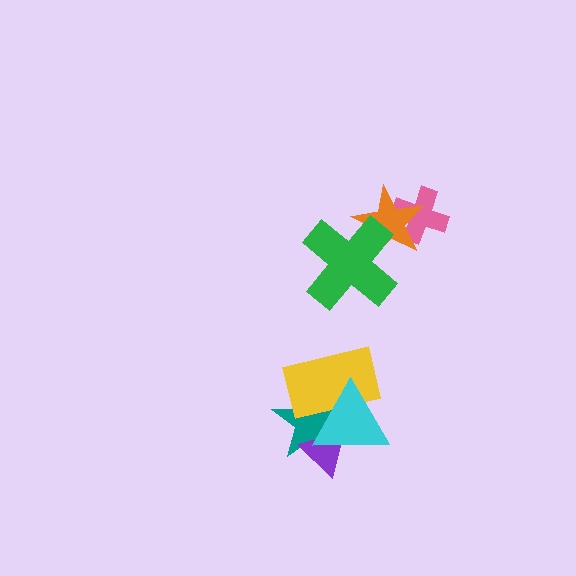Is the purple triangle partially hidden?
Yes, it is partially covered by another shape.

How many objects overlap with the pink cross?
1 object overlaps with the pink cross.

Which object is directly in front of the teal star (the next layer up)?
The yellow rectangle is directly in front of the teal star.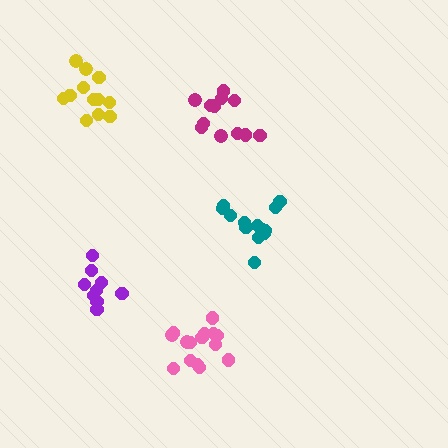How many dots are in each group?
Group 1: 13 dots, Group 2: 12 dots, Group 3: 15 dots, Group 4: 12 dots, Group 5: 9 dots (61 total).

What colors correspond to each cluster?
The clusters are colored: teal, magenta, pink, yellow, purple.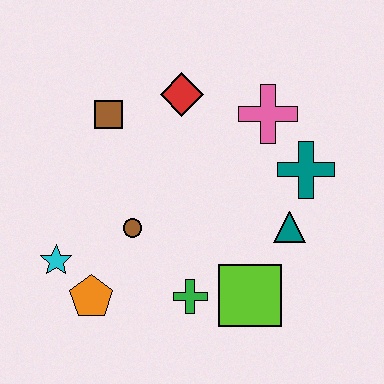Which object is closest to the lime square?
The green cross is closest to the lime square.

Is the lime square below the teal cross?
Yes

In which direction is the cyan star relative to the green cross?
The cyan star is to the left of the green cross.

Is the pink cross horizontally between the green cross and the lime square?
No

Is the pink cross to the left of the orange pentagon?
No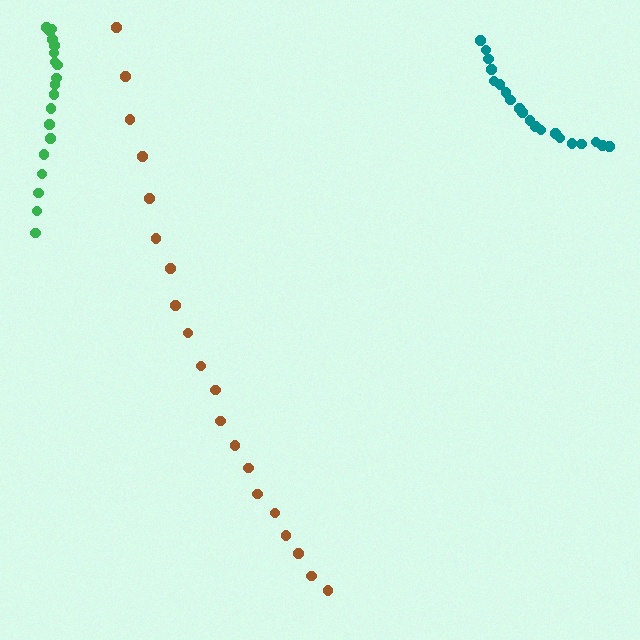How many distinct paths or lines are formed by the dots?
There are 3 distinct paths.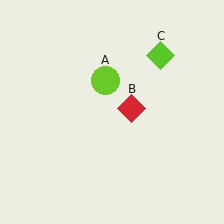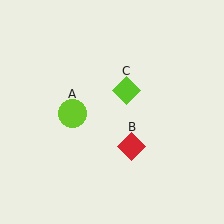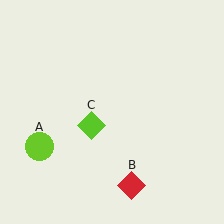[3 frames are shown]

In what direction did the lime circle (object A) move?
The lime circle (object A) moved down and to the left.